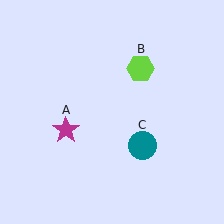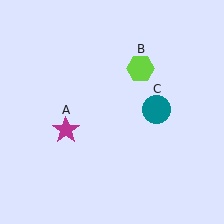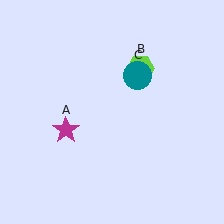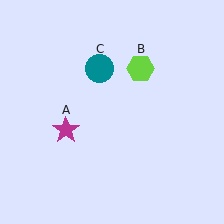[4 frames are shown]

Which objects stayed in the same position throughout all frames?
Magenta star (object A) and lime hexagon (object B) remained stationary.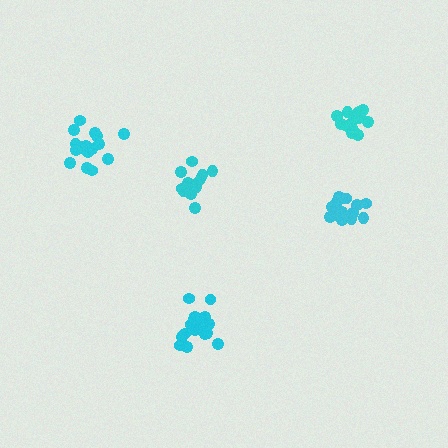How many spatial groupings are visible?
There are 5 spatial groupings.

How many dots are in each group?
Group 1: 13 dots, Group 2: 17 dots, Group 3: 17 dots, Group 4: 16 dots, Group 5: 15 dots (78 total).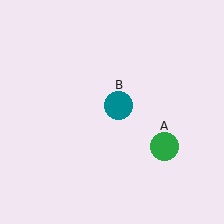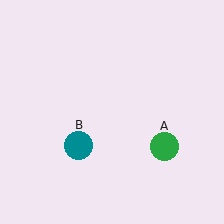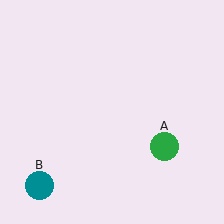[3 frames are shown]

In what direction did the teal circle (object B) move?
The teal circle (object B) moved down and to the left.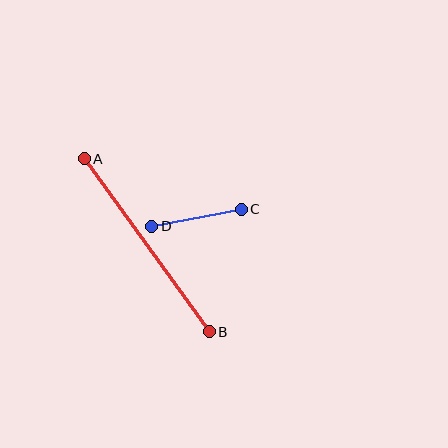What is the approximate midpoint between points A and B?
The midpoint is at approximately (147, 245) pixels.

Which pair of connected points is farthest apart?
Points A and B are farthest apart.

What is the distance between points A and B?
The distance is approximately 214 pixels.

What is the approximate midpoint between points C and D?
The midpoint is at approximately (197, 218) pixels.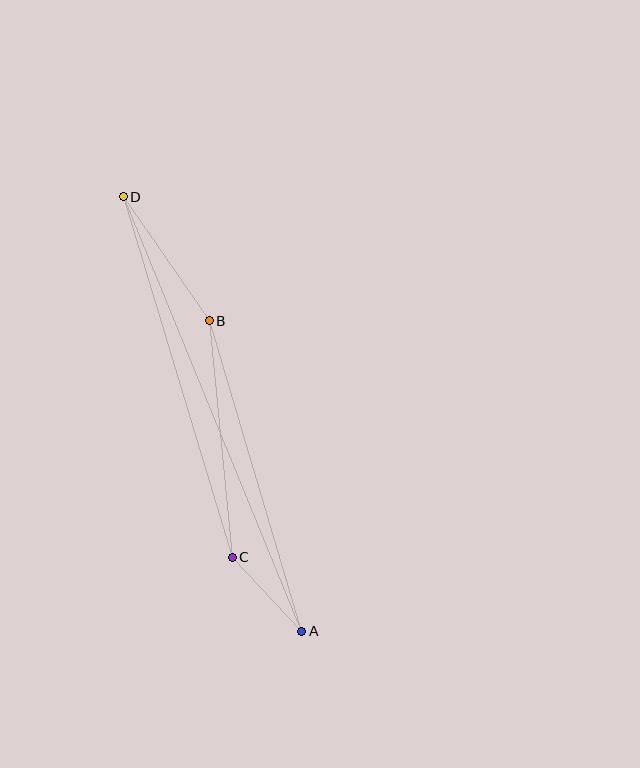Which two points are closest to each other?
Points A and C are closest to each other.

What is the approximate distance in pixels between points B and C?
The distance between B and C is approximately 238 pixels.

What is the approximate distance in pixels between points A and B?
The distance between A and B is approximately 324 pixels.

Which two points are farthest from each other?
Points A and D are farthest from each other.